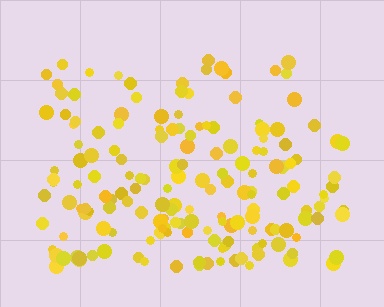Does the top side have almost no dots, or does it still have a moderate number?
Still a moderate number, just noticeably fewer than the bottom.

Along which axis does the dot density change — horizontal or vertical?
Vertical.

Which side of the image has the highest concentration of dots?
The bottom.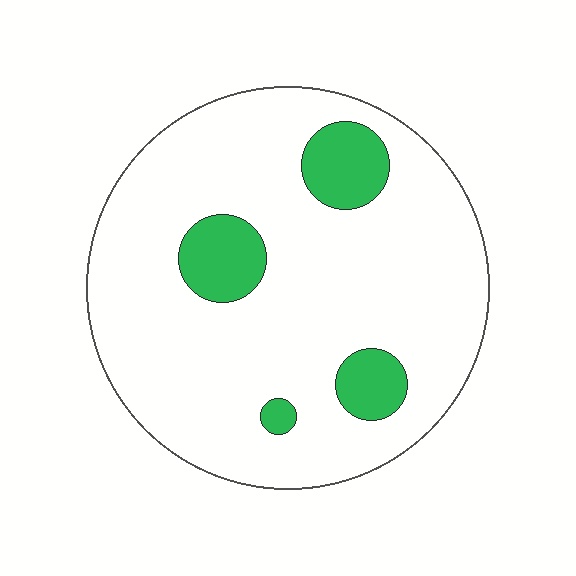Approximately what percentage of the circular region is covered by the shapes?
Approximately 15%.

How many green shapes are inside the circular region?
4.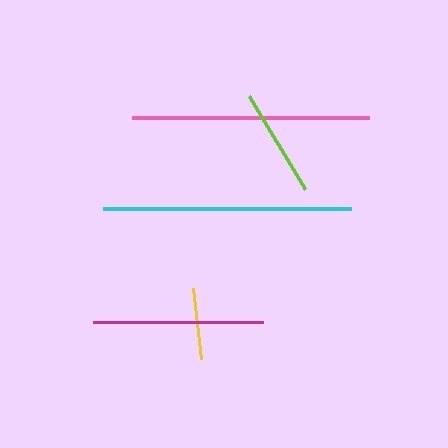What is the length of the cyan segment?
The cyan segment is approximately 247 pixels long.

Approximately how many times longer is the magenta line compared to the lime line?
The magenta line is approximately 1.6 times the length of the lime line.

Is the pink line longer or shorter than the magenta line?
The pink line is longer than the magenta line.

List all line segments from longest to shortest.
From longest to shortest: cyan, pink, magenta, lime, yellow.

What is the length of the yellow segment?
The yellow segment is approximately 71 pixels long.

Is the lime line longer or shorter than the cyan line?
The cyan line is longer than the lime line.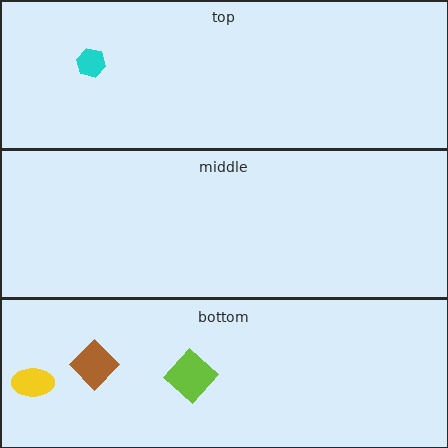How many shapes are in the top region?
1.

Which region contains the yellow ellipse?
The bottom region.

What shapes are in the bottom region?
The brown diamond, the lime diamond, the yellow ellipse.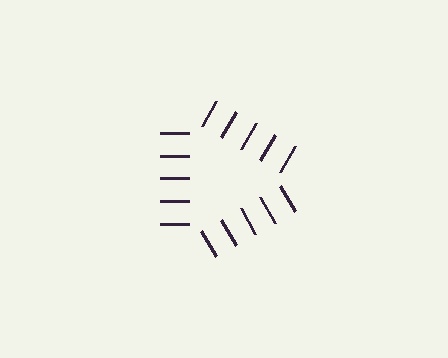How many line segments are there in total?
15 — 5 along each of the 3 edges.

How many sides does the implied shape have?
3 sides — the line-ends trace a triangle.